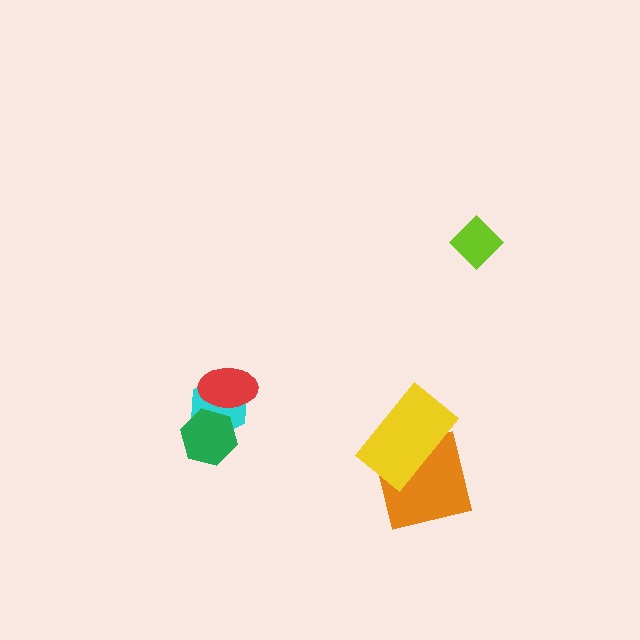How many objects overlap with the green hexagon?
2 objects overlap with the green hexagon.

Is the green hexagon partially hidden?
Yes, it is partially covered by another shape.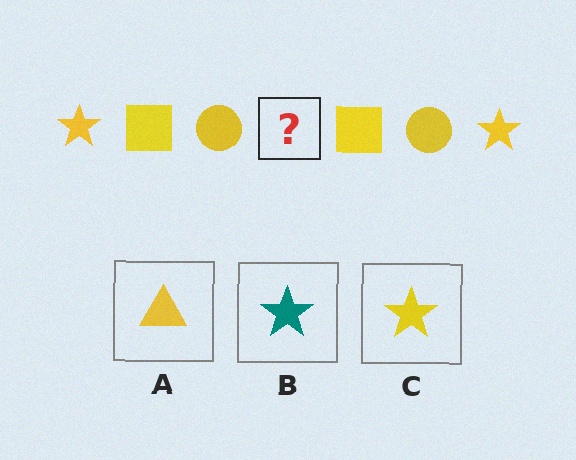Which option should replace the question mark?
Option C.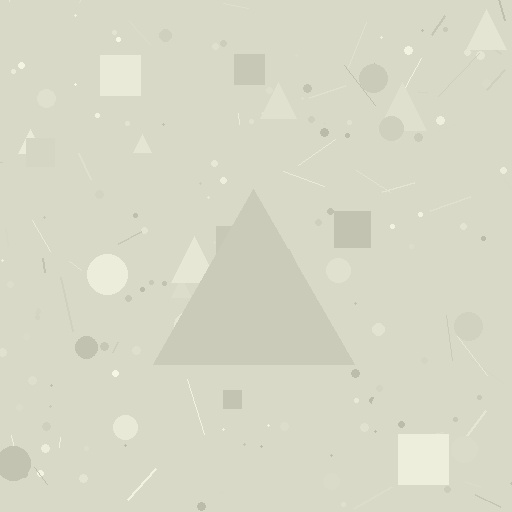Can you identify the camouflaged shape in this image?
The camouflaged shape is a triangle.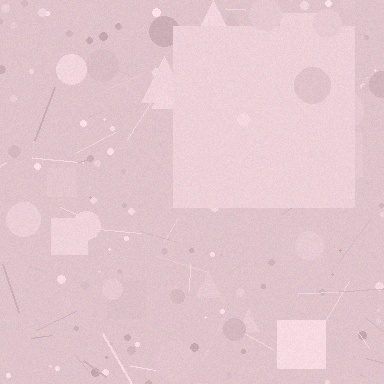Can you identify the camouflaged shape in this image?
The camouflaged shape is a square.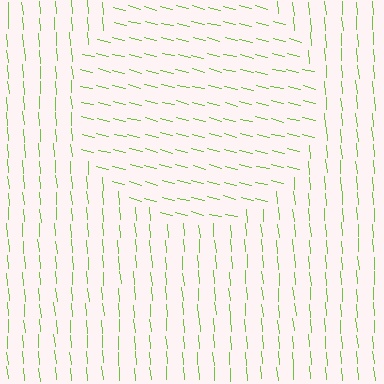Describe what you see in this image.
The image is filled with small lime line segments. A circle region in the image has lines oriented differently from the surrounding lines, creating a visible texture boundary.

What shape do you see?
I see a circle.